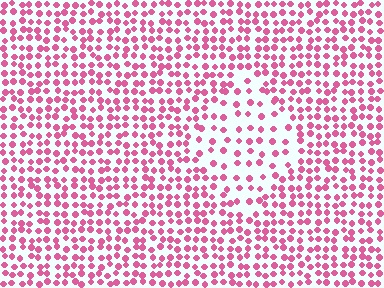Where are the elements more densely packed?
The elements are more densely packed outside the diamond boundary.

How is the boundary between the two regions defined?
The boundary is defined by a change in element density (approximately 2.0x ratio). All elements are the same color, size, and shape.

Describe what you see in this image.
The image contains small pink elements arranged at two different densities. A diamond-shaped region is visible where the elements are less densely packed than the surrounding area.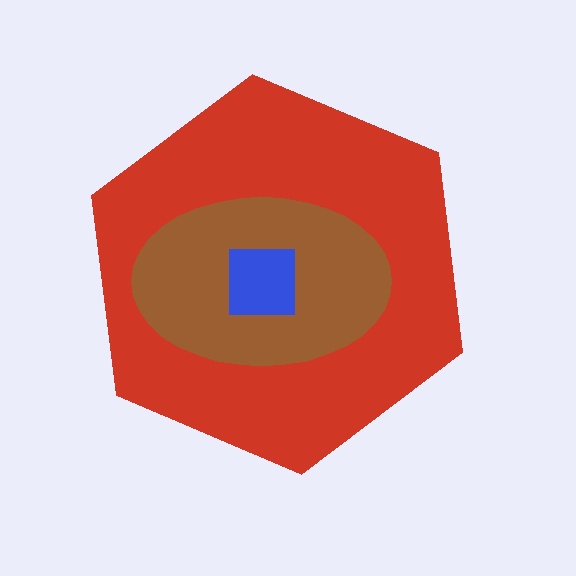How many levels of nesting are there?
3.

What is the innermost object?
The blue square.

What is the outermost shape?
The red hexagon.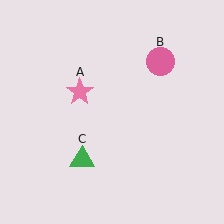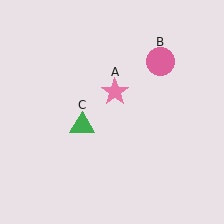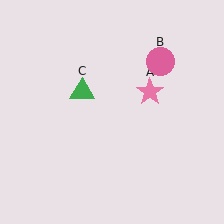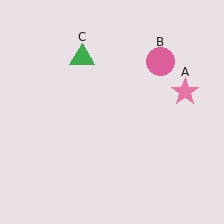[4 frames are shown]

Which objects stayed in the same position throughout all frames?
Pink circle (object B) remained stationary.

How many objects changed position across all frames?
2 objects changed position: pink star (object A), green triangle (object C).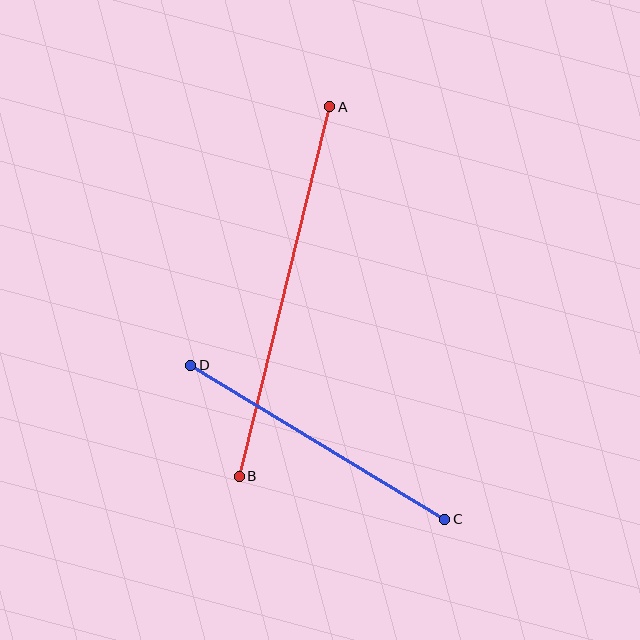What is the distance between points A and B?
The distance is approximately 381 pixels.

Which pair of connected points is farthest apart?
Points A and B are farthest apart.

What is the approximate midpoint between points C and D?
The midpoint is at approximately (318, 442) pixels.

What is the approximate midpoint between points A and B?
The midpoint is at approximately (284, 291) pixels.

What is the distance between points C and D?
The distance is approximately 297 pixels.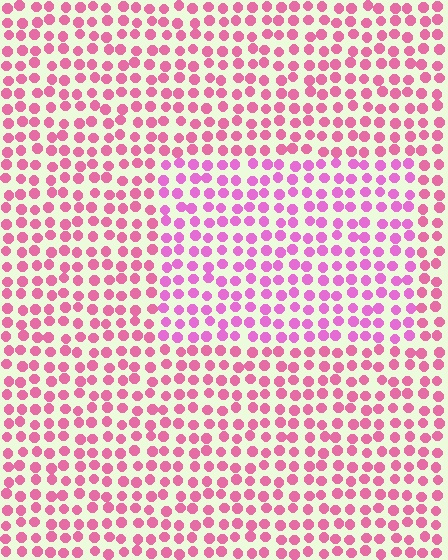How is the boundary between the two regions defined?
The boundary is defined purely by a slight shift in hue (about 24 degrees). Spacing, size, and orientation are identical on both sides.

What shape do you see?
I see a rectangle.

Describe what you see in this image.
The image is filled with small pink elements in a uniform arrangement. A rectangle-shaped region is visible where the elements are tinted to a slightly different hue, forming a subtle color boundary.